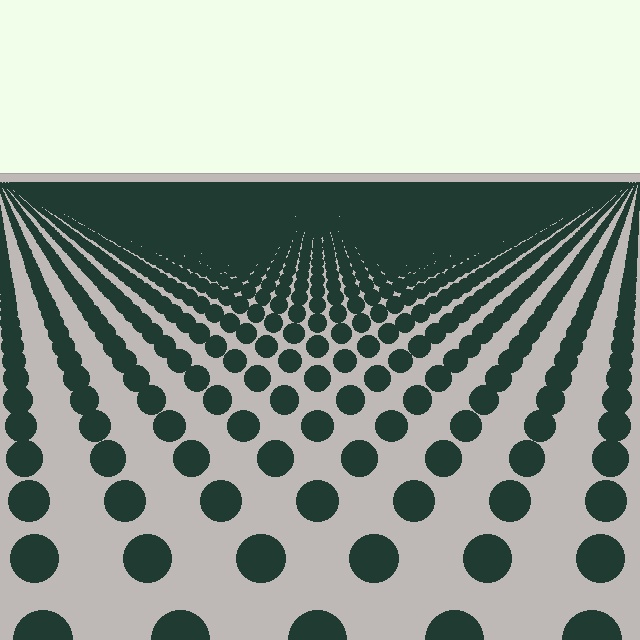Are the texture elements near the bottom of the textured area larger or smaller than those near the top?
Larger. Near the bottom, elements are closer to the viewer and appear at a bigger on-screen size.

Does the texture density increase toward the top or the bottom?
Density increases toward the top.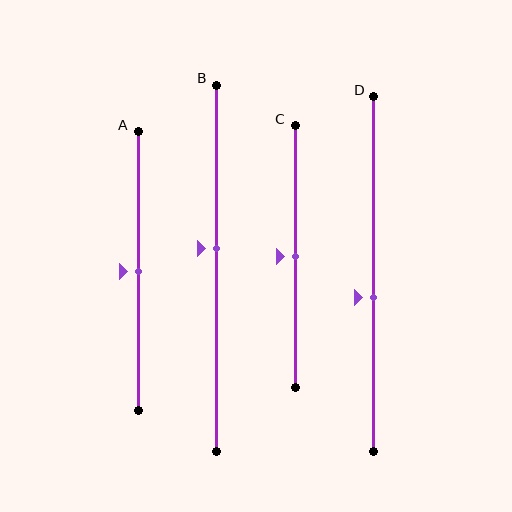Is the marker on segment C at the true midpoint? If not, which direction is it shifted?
Yes, the marker on segment C is at the true midpoint.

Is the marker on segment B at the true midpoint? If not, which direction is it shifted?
No, the marker on segment B is shifted upward by about 5% of the segment length.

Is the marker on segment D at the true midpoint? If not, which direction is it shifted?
No, the marker on segment D is shifted downward by about 7% of the segment length.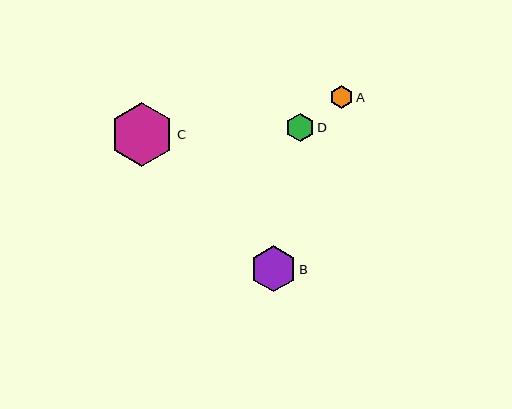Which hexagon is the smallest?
Hexagon A is the smallest with a size of approximately 23 pixels.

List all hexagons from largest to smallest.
From largest to smallest: C, B, D, A.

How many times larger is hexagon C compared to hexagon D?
Hexagon C is approximately 2.3 times the size of hexagon D.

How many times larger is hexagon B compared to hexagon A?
Hexagon B is approximately 2.0 times the size of hexagon A.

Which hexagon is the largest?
Hexagon C is the largest with a size of approximately 64 pixels.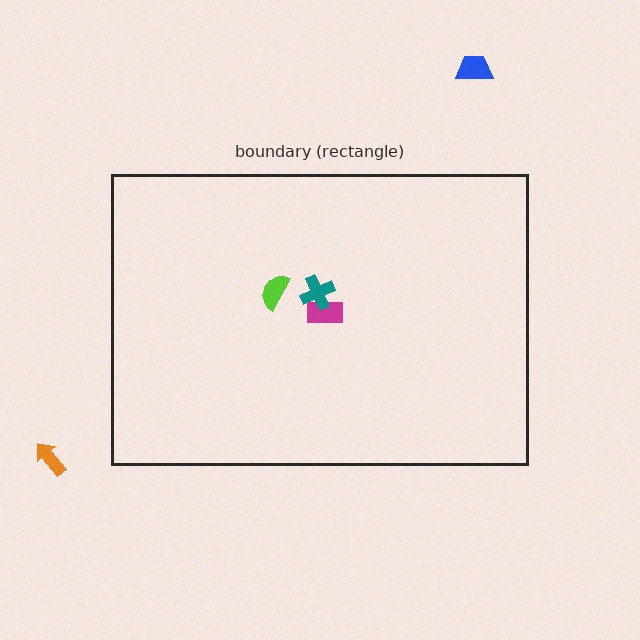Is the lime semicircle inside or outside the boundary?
Inside.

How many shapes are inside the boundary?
3 inside, 2 outside.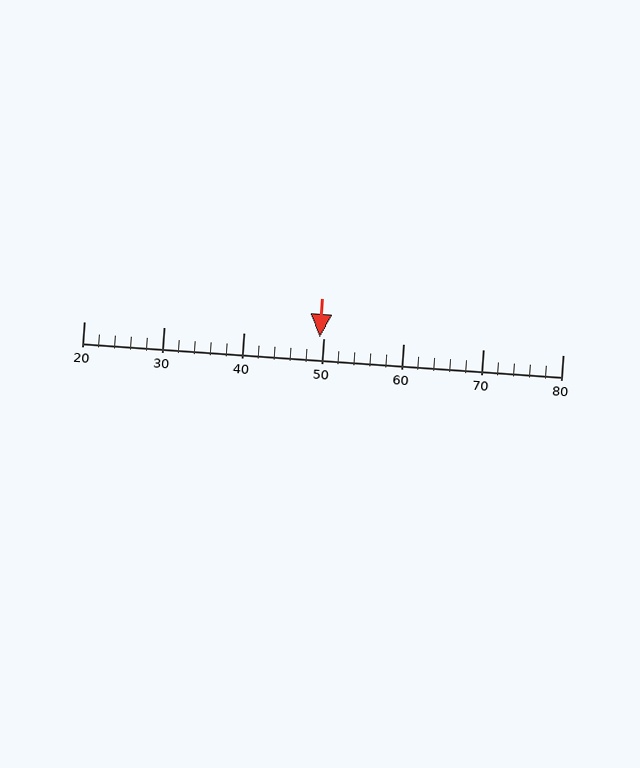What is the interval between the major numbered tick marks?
The major tick marks are spaced 10 units apart.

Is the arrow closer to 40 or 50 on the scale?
The arrow is closer to 50.